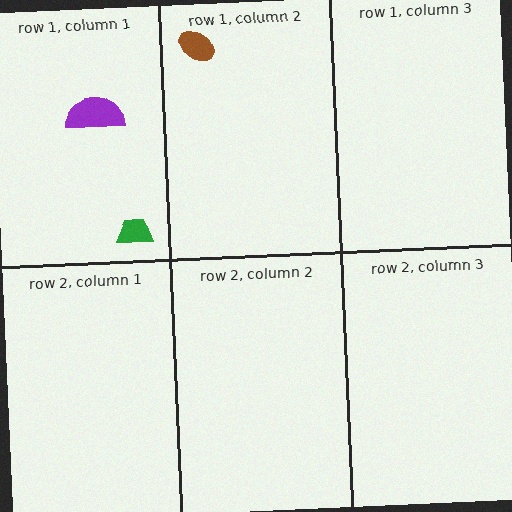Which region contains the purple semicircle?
The row 1, column 1 region.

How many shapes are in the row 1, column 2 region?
1.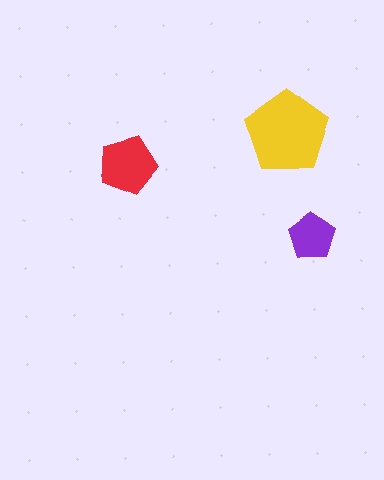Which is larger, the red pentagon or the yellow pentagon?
The yellow one.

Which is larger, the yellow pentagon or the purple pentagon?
The yellow one.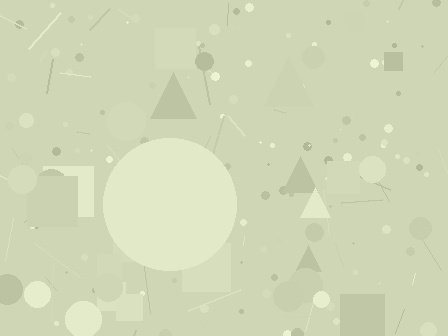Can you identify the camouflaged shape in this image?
The camouflaged shape is a circle.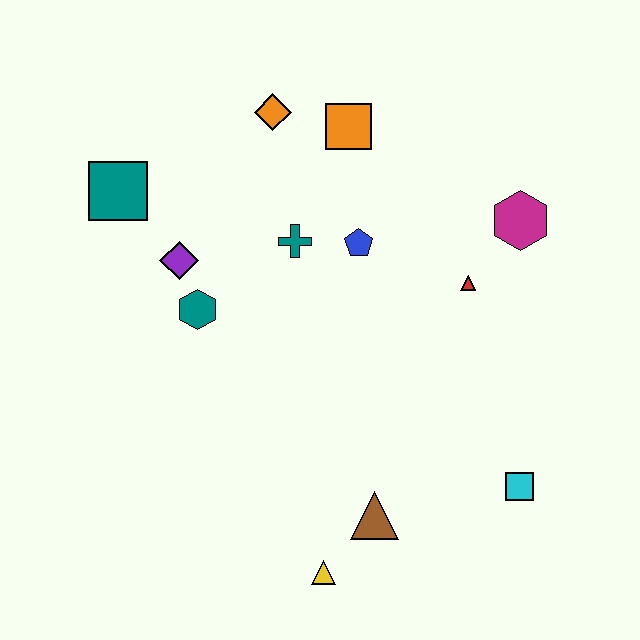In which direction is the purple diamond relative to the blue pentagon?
The purple diamond is to the left of the blue pentagon.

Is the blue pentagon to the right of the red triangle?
No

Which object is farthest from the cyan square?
The teal square is farthest from the cyan square.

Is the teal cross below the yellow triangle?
No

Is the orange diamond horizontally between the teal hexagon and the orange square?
Yes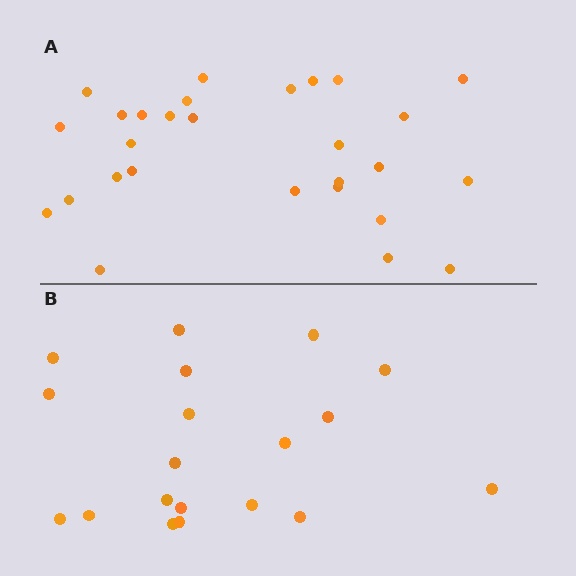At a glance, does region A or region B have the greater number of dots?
Region A (the top region) has more dots.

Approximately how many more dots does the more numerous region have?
Region A has roughly 8 or so more dots than region B.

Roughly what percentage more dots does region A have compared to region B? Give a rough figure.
About 45% more.